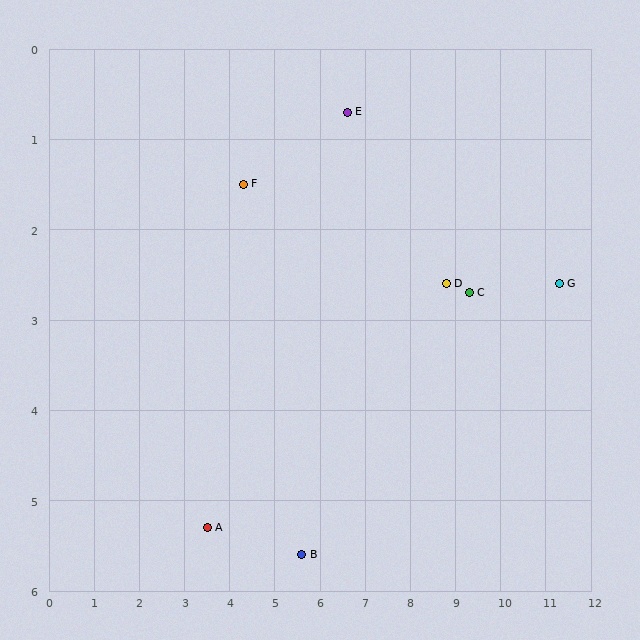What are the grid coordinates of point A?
Point A is at approximately (3.5, 5.3).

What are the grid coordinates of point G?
Point G is at approximately (11.3, 2.6).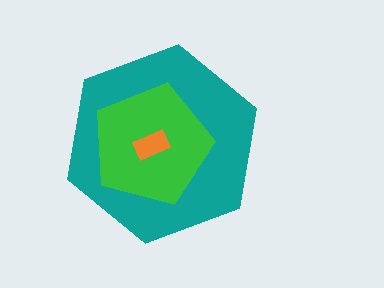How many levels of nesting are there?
3.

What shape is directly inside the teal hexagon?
The green pentagon.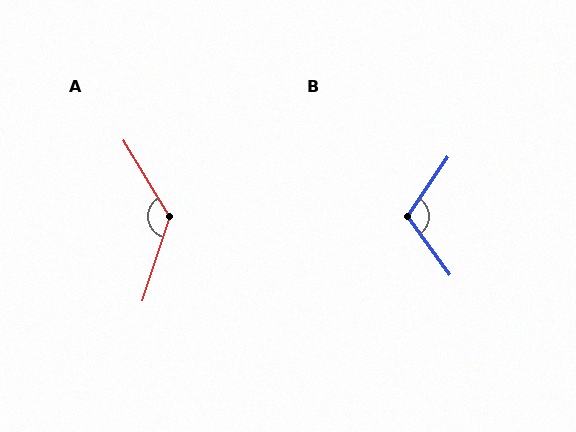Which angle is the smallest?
B, at approximately 110 degrees.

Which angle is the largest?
A, at approximately 131 degrees.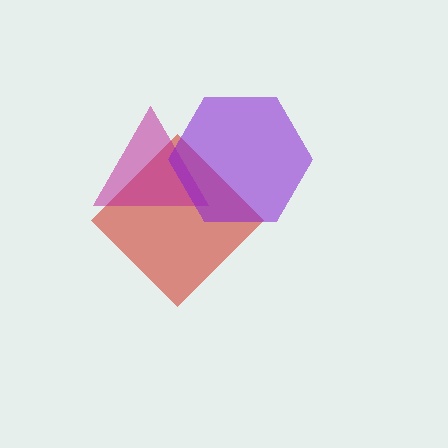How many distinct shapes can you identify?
There are 3 distinct shapes: a red diamond, a magenta triangle, a purple hexagon.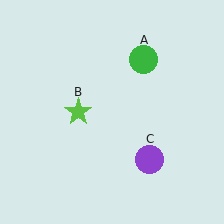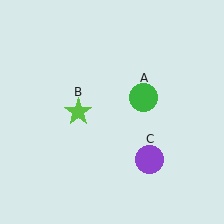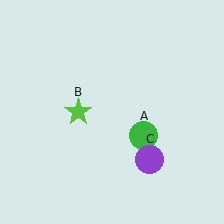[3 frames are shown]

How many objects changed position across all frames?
1 object changed position: green circle (object A).